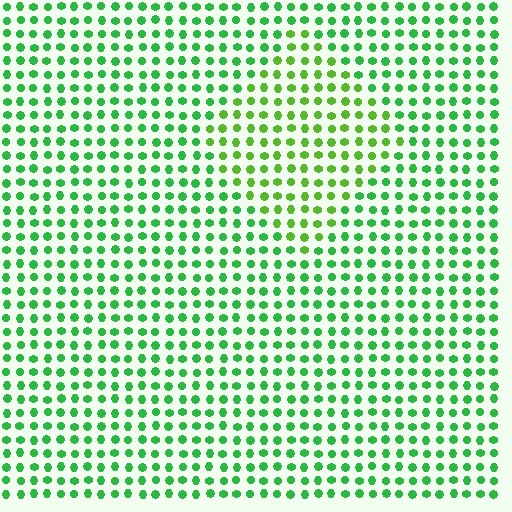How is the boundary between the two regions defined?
The boundary is defined purely by a slight shift in hue (about 29 degrees). Spacing, size, and orientation are identical on both sides.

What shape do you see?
I see a diamond.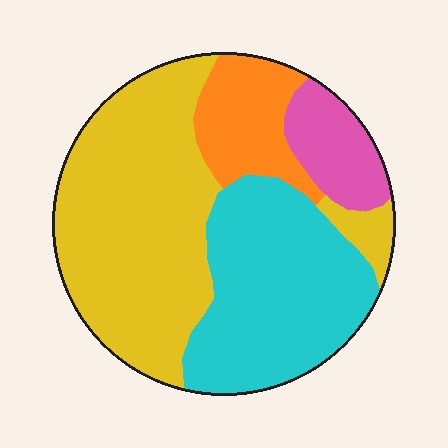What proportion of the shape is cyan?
Cyan covers 32% of the shape.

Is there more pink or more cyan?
Cyan.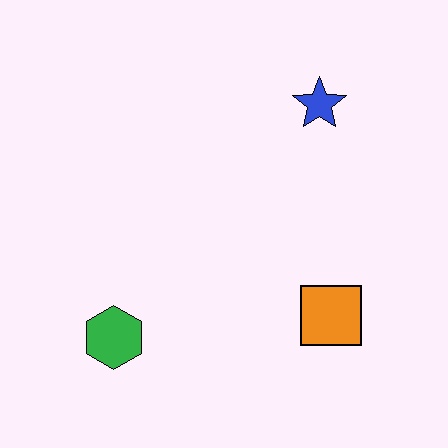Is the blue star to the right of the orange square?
No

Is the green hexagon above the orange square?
No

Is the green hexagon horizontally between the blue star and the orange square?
No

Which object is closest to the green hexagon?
The orange square is closest to the green hexagon.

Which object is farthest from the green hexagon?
The blue star is farthest from the green hexagon.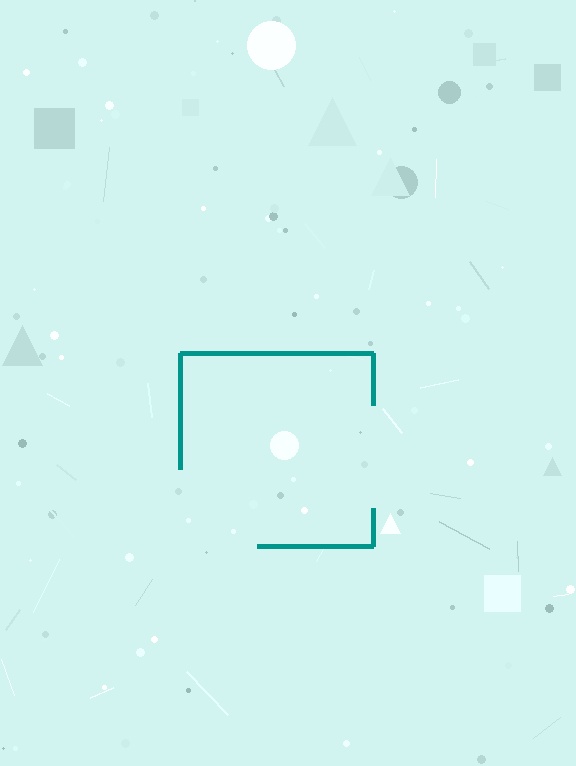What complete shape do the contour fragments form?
The contour fragments form a square.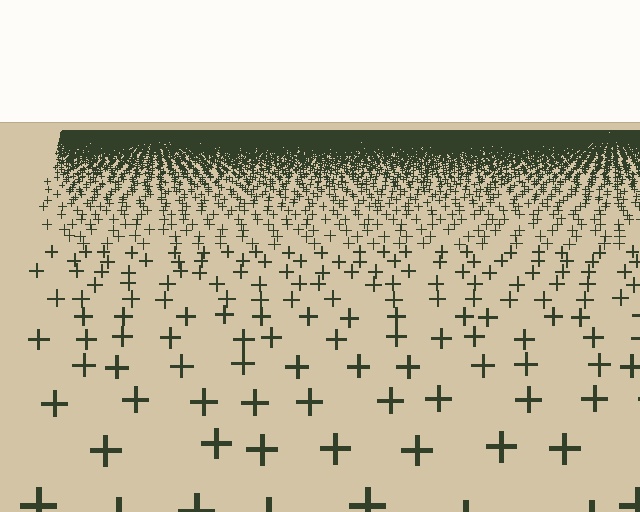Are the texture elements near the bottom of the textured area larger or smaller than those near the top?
Larger. Near the bottom, elements are closer to the viewer and appear at a bigger on-screen size.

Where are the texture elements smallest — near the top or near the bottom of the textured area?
Near the top.